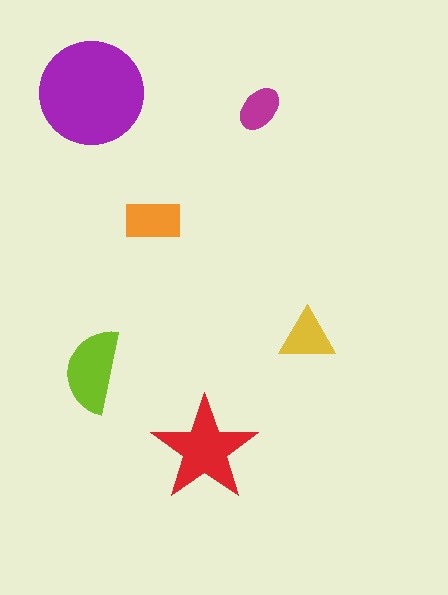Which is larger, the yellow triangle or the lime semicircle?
The lime semicircle.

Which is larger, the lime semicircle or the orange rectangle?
The lime semicircle.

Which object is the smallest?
The magenta ellipse.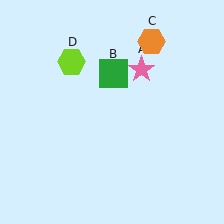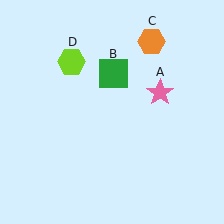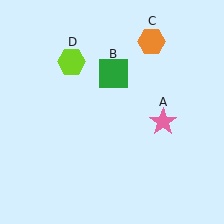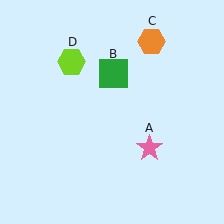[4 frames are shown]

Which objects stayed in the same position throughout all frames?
Green square (object B) and orange hexagon (object C) and lime hexagon (object D) remained stationary.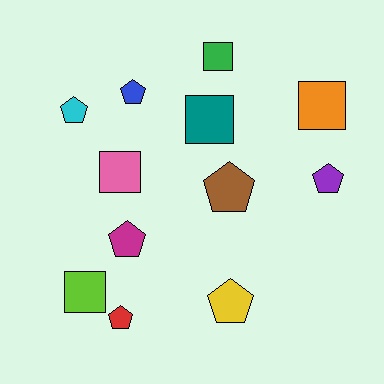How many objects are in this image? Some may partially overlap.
There are 12 objects.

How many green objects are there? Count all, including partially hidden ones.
There is 1 green object.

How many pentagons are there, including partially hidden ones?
There are 7 pentagons.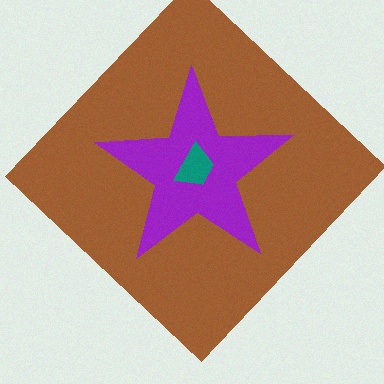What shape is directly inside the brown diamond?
The purple star.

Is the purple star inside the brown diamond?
Yes.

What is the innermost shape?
The teal trapezoid.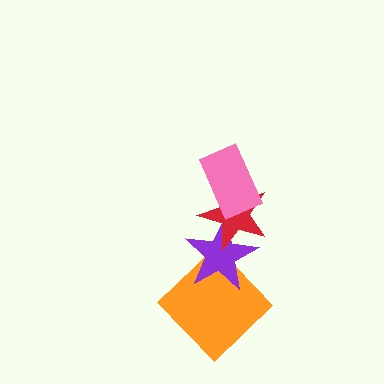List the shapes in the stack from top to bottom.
From top to bottom: the pink rectangle, the red star, the purple star, the orange diamond.